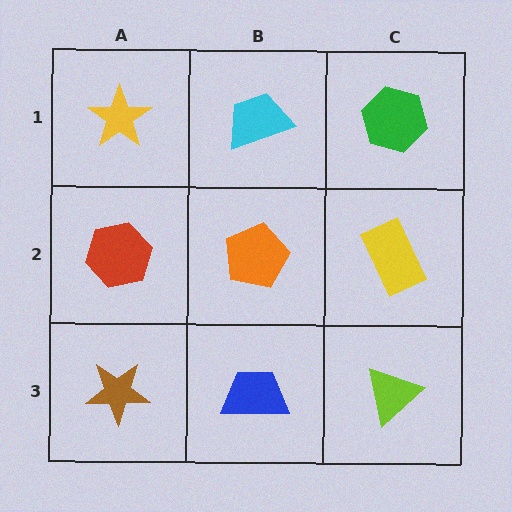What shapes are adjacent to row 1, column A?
A red hexagon (row 2, column A), a cyan trapezoid (row 1, column B).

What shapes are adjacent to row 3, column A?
A red hexagon (row 2, column A), a blue trapezoid (row 3, column B).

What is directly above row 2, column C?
A green hexagon.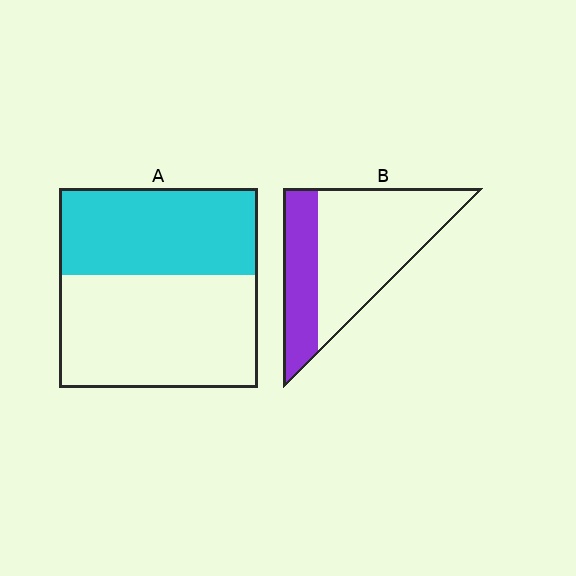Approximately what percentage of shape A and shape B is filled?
A is approximately 45% and B is approximately 30%.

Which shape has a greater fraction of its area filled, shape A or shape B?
Shape A.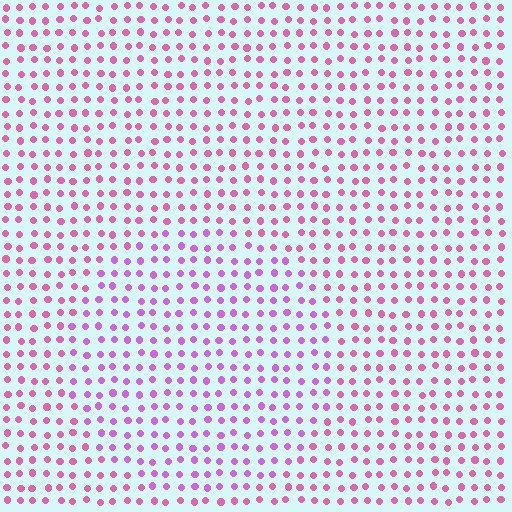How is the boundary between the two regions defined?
The boundary is defined purely by a slight shift in hue (about 30 degrees). Spacing, size, and orientation are identical on both sides.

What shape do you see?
I see a circle.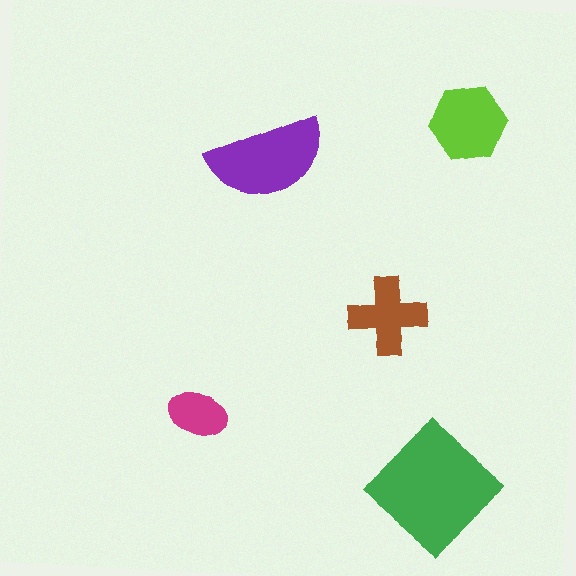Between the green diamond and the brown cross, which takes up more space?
The green diamond.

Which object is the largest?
The green diamond.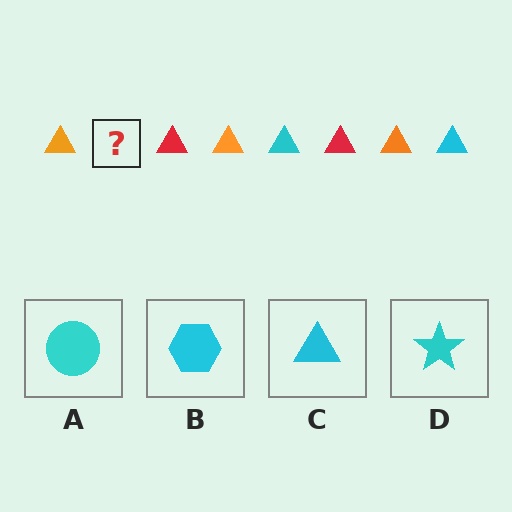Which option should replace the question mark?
Option C.